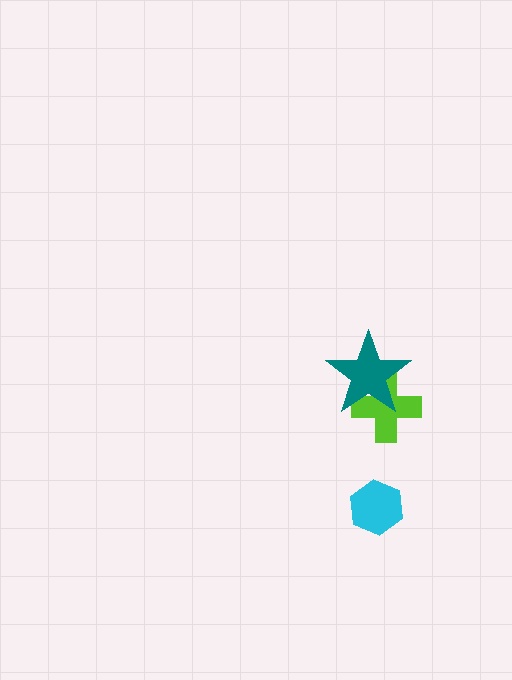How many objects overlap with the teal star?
1 object overlaps with the teal star.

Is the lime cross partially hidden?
Yes, it is partially covered by another shape.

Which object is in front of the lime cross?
The teal star is in front of the lime cross.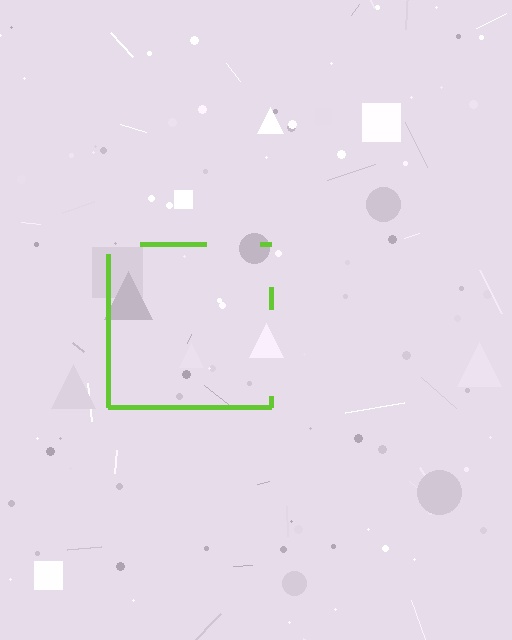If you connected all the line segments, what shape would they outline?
They would outline a square.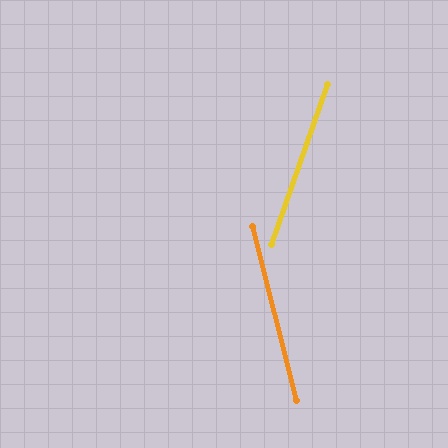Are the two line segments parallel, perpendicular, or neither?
Neither parallel nor perpendicular — they differ by about 33°.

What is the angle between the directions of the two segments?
Approximately 33 degrees.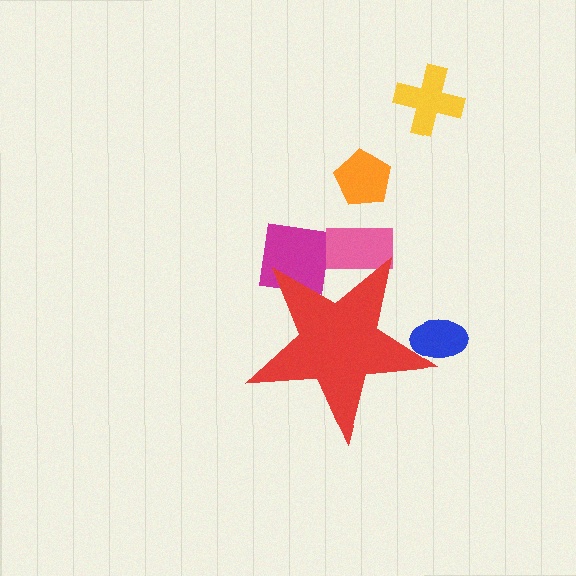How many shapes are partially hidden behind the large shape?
3 shapes are partially hidden.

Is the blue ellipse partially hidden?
Yes, the blue ellipse is partially hidden behind the red star.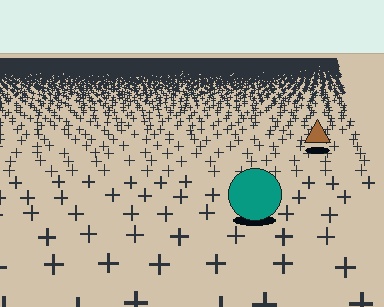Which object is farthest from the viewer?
The brown triangle is farthest from the viewer. It appears smaller and the ground texture around it is denser.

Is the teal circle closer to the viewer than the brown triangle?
Yes. The teal circle is closer — you can tell from the texture gradient: the ground texture is coarser near it.